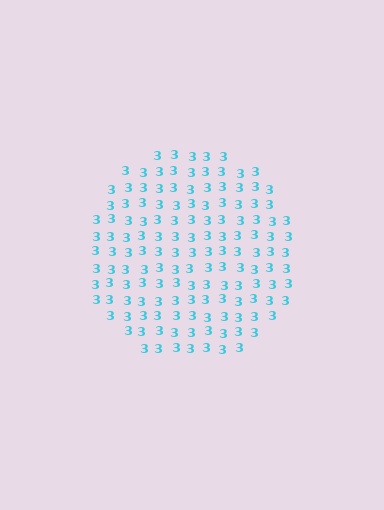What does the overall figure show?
The overall figure shows a circle.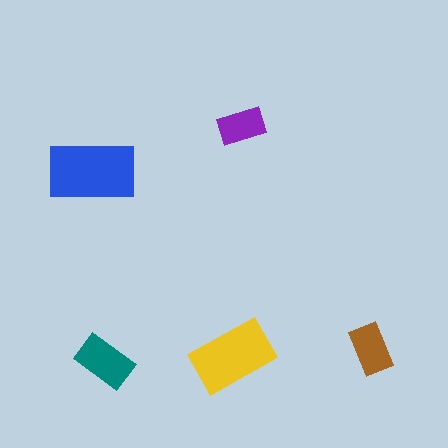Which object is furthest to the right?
The brown rectangle is rightmost.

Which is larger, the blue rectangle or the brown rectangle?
The blue one.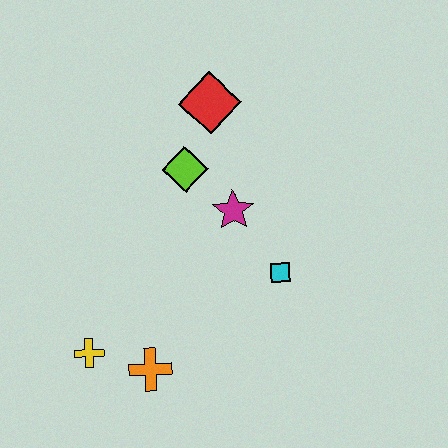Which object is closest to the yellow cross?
The orange cross is closest to the yellow cross.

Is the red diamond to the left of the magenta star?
Yes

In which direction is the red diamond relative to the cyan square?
The red diamond is above the cyan square.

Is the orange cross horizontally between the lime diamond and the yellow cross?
Yes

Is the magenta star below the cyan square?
No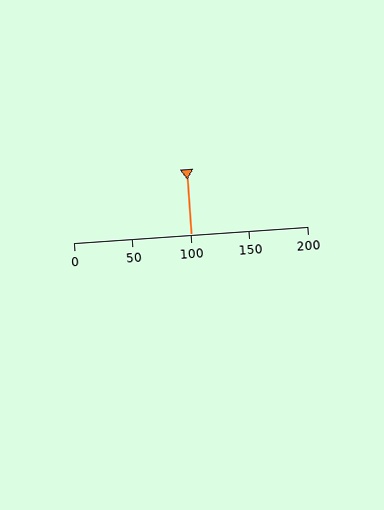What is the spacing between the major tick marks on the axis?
The major ticks are spaced 50 apart.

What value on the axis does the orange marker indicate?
The marker indicates approximately 100.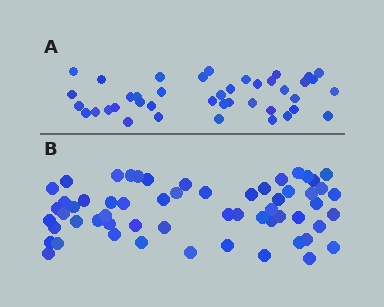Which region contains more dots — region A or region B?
Region B (the bottom region) has more dots.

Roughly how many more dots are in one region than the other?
Region B has approximately 20 more dots than region A.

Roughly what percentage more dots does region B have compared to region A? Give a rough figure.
About 45% more.